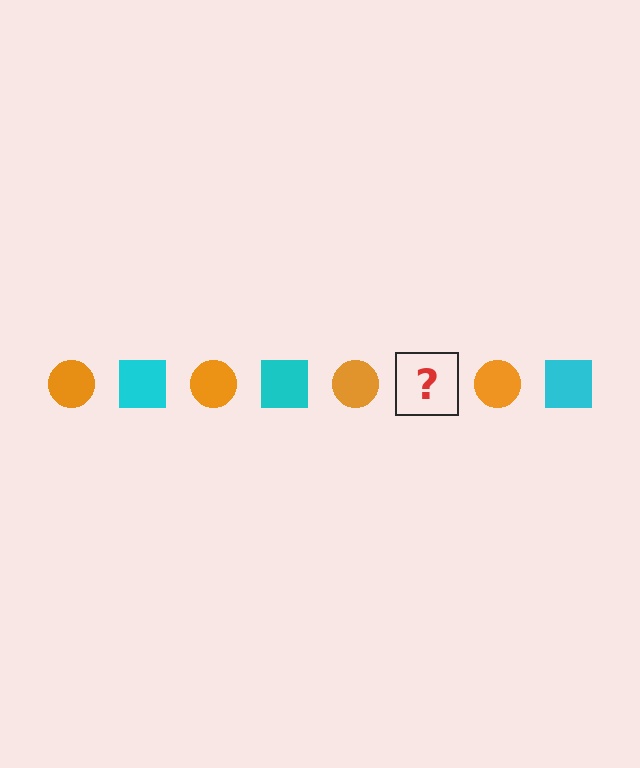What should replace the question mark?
The question mark should be replaced with a cyan square.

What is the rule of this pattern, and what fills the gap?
The rule is that the pattern alternates between orange circle and cyan square. The gap should be filled with a cyan square.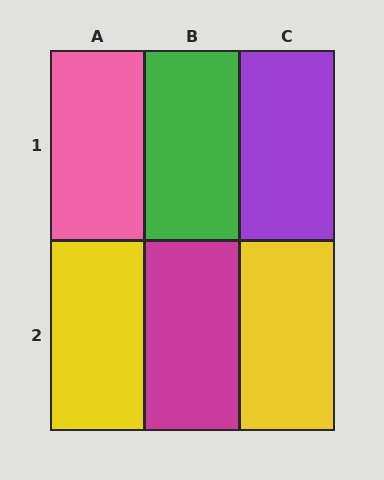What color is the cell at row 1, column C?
Purple.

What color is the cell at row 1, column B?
Green.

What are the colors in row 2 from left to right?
Yellow, magenta, yellow.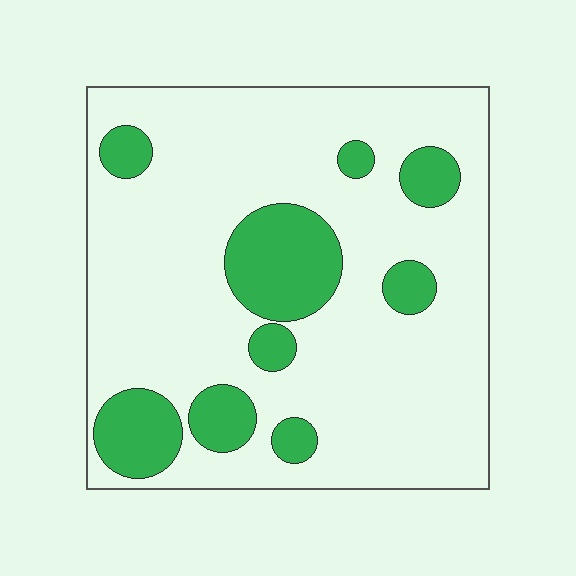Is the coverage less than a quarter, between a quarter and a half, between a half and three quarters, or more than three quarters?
Less than a quarter.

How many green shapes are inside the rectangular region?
9.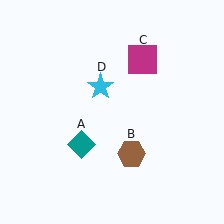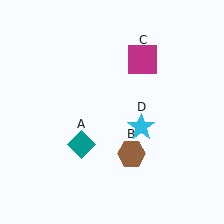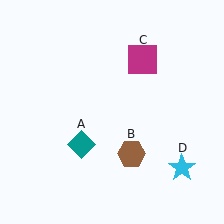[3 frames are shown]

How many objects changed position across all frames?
1 object changed position: cyan star (object D).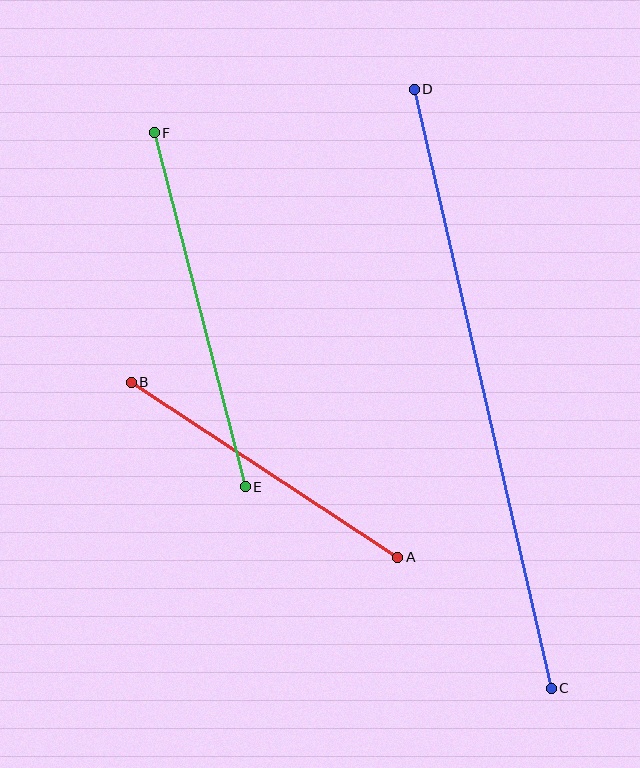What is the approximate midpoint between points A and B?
The midpoint is at approximately (265, 470) pixels.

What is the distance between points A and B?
The distance is approximately 319 pixels.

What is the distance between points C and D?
The distance is approximately 614 pixels.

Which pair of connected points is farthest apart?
Points C and D are farthest apart.